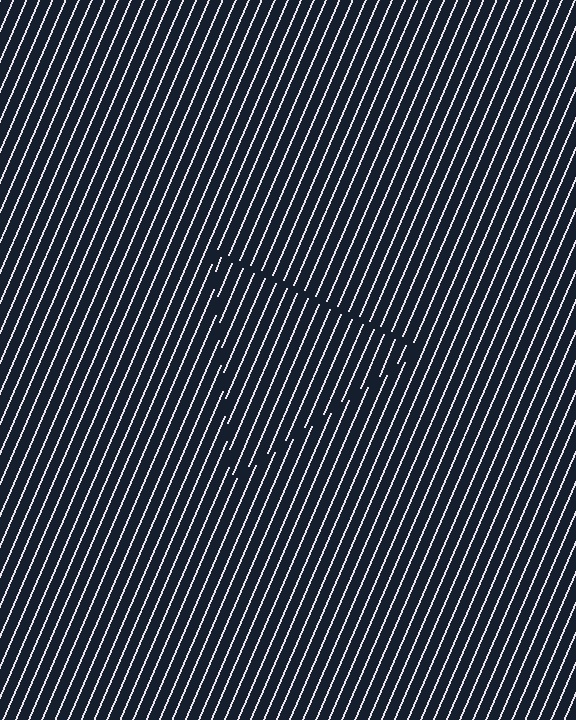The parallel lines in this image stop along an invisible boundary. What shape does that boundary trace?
An illusory triangle. The interior of the shape contains the same grating, shifted by half a period — the contour is defined by the phase discontinuity where line-ends from the inner and outer gratings abut.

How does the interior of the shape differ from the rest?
The interior of the shape contains the same grating, shifted by half a period — the contour is defined by the phase discontinuity where line-ends from the inner and outer gratings abut.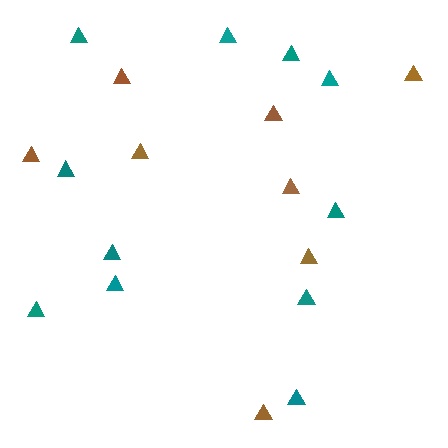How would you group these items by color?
There are 2 groups: one group of brown triangles (8) and one group of teal triangles (11).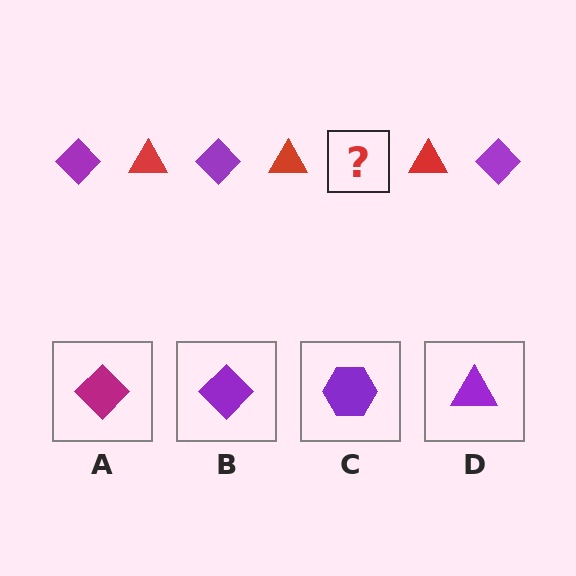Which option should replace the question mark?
Option B.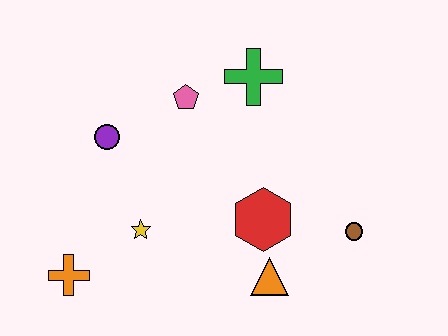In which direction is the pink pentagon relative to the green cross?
The pink pentagon is to the left of the green cross.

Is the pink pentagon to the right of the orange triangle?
No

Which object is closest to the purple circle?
The pink pentagon is closest to the purple circle.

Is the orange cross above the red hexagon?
No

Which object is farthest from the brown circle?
The orange cross is farthest from the brown circle.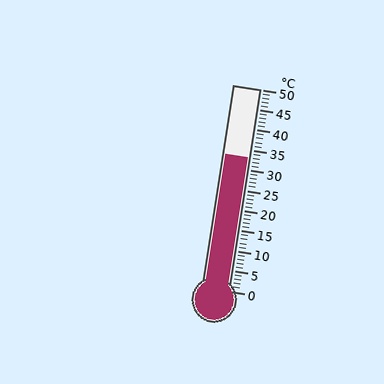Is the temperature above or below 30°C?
The temperature is above 30°C.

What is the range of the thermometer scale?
The thermometer scale ranges from 0°C to 50°C.